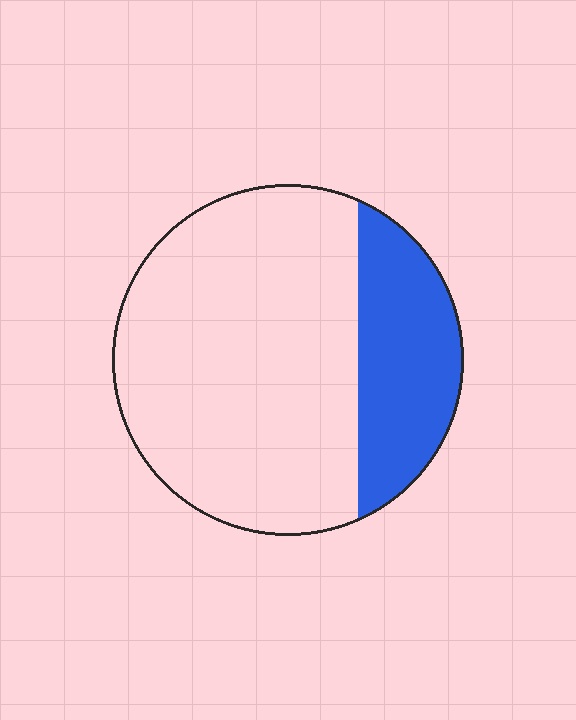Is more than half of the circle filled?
No.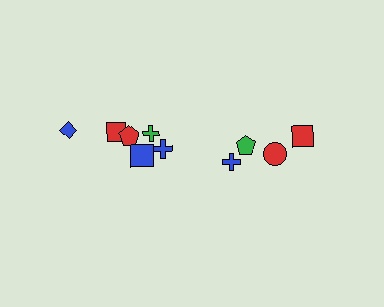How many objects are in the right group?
There are 4 objects.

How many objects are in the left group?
There are 6 objects.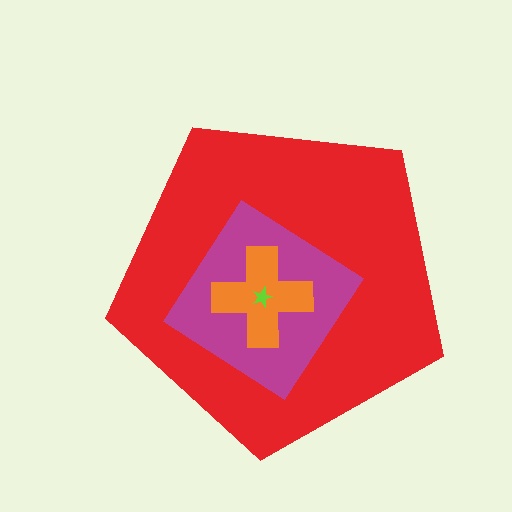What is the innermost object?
The lime star.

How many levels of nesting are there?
4.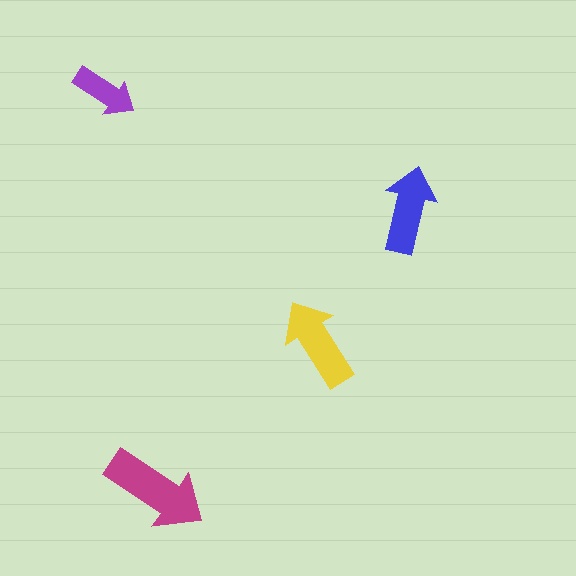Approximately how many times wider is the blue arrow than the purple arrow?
About 1.5 times wider.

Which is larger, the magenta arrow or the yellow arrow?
The magenta one.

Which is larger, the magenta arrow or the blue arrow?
The magenta one.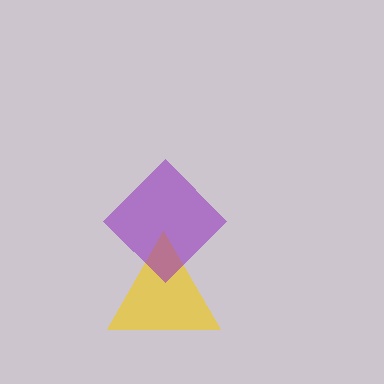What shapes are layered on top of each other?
The layered shapes are: a yellow triangle, a purple diamond.